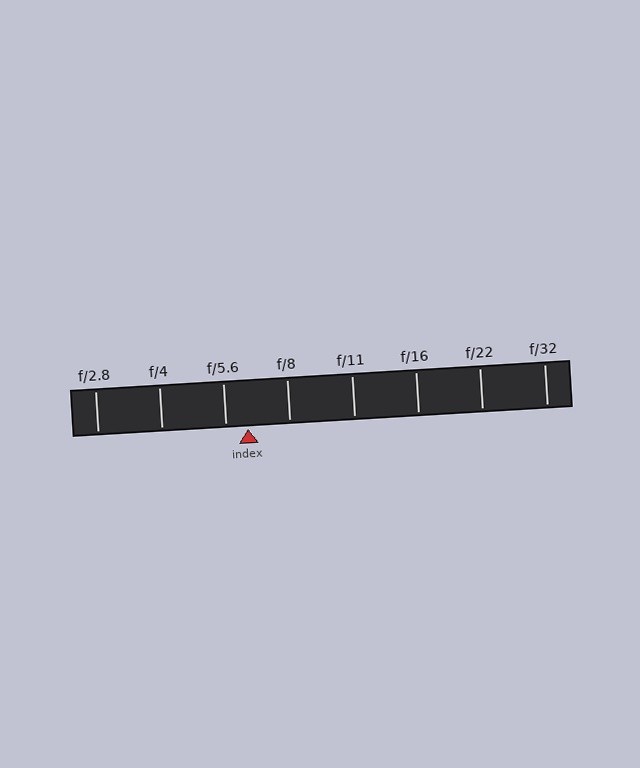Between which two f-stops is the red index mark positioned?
The index mark is between f/5.6 and f/8.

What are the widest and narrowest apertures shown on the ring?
The widest aperture shown is f/2.8 and the narrowest is f/32.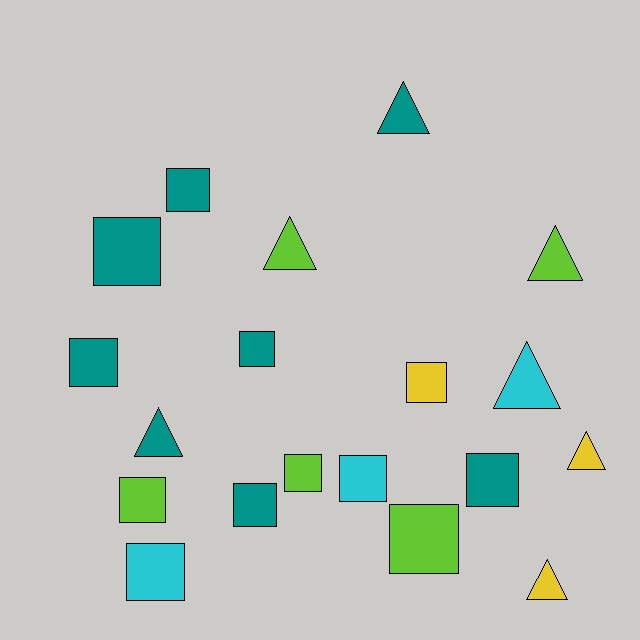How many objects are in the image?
There are 19 objects.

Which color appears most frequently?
Teal, with 8 objects.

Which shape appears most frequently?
Square, with 12 objects.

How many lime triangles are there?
There are 2 lime triangles.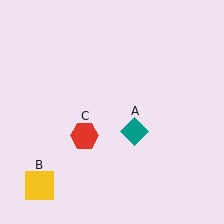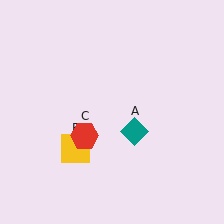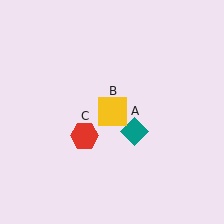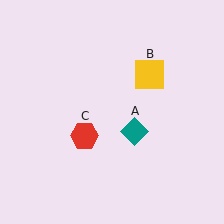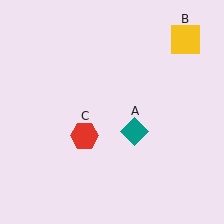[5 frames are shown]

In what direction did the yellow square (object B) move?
The yellow square (object B) moved up and to the right.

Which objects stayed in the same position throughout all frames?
Teal diamond (object A) and red hexagon (object C) remained stationary.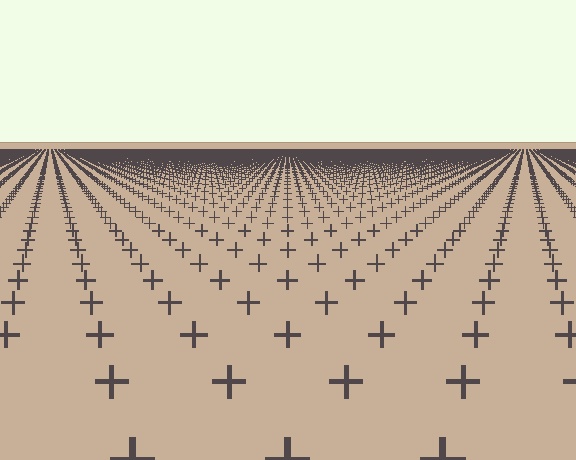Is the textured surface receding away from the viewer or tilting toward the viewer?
The surface is receding away from the viewer. Texture elements get smaller and denser toward the top.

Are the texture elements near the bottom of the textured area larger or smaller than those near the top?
Larger. Near the bottom, elements are closer to the viewer and appear at a bigger on-screen size.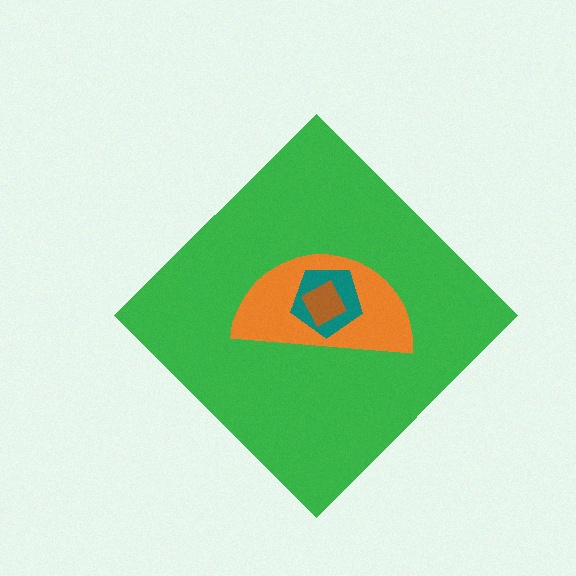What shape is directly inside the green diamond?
The orange semicircle.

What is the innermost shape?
The brown square.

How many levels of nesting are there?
4.